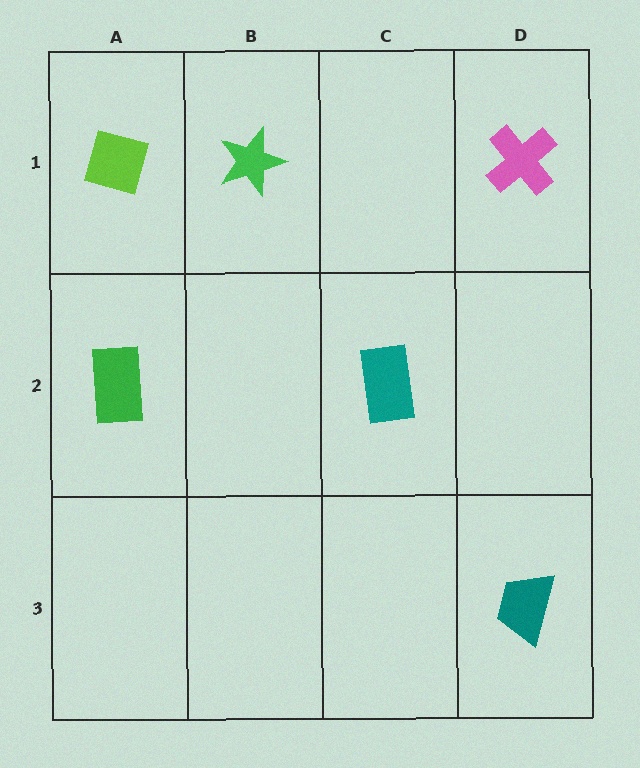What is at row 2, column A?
A green rectangle.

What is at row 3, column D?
A teal trapezoid.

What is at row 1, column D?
A pink cross.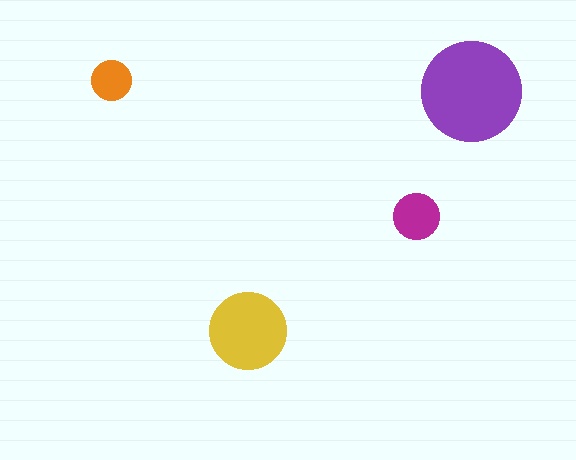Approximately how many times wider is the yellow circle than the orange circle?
About 2 times wider.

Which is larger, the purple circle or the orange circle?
The purple one.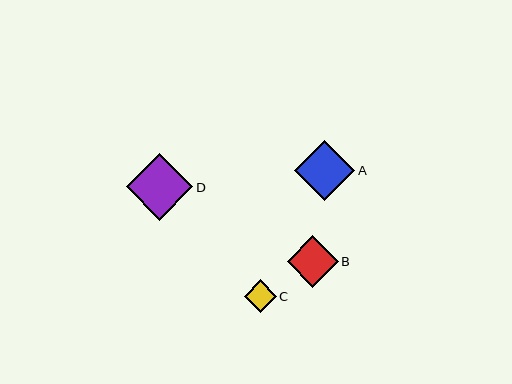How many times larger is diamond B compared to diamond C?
Diamond B is approximately 1.6 times the size of diamond C.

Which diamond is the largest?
Diamond D is the largest with a size of approximately 67 pixels.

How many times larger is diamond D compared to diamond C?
Diamond D is approximately 2.1 times the size of diamond C.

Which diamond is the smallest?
Diamond C is the smallest with a size of approximately 32 pixels.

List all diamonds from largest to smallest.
From largest to smallest: D, A, B, C.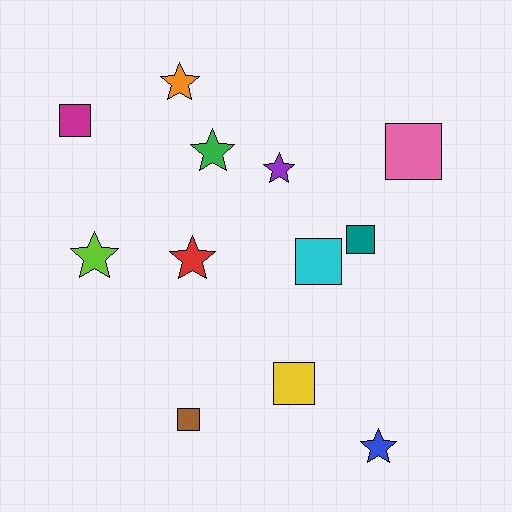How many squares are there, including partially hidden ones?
There are 6 squares.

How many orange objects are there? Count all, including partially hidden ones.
There is 1 orange object.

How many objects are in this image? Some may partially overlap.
There are 12 objects.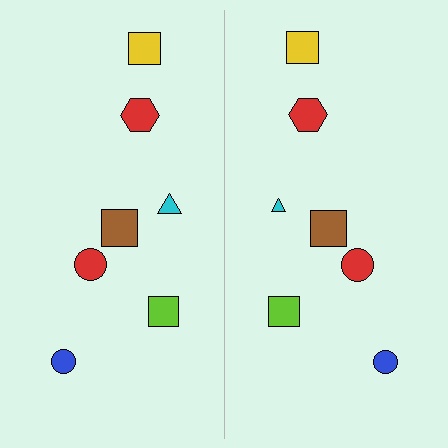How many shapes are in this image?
There are 14 shapes in this image.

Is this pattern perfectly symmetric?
No, the pattern is not perfectly symmetric. The cyan triangle on the right side has a different size than its mirror counterpart.